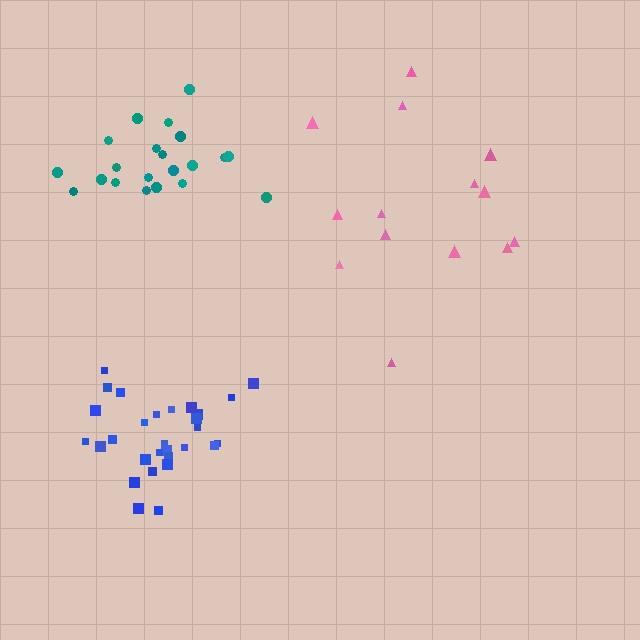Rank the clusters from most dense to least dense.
blue, teal, pink.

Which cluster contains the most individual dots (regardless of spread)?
Blue (29).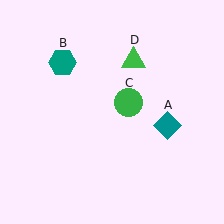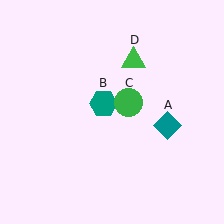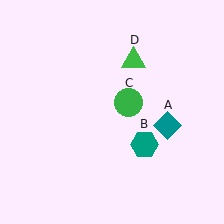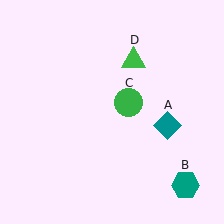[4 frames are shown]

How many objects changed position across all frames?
1 object changed position: teal hexagon (object B).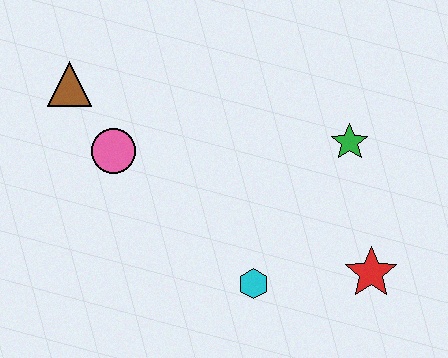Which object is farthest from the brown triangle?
The red star is farthest from the brown triangle.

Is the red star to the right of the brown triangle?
Yes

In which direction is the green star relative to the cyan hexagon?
The green star is above the cyan hexagon.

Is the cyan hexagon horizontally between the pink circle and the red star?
Yes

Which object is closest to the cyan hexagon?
The red star is closest to the cyan hexagon.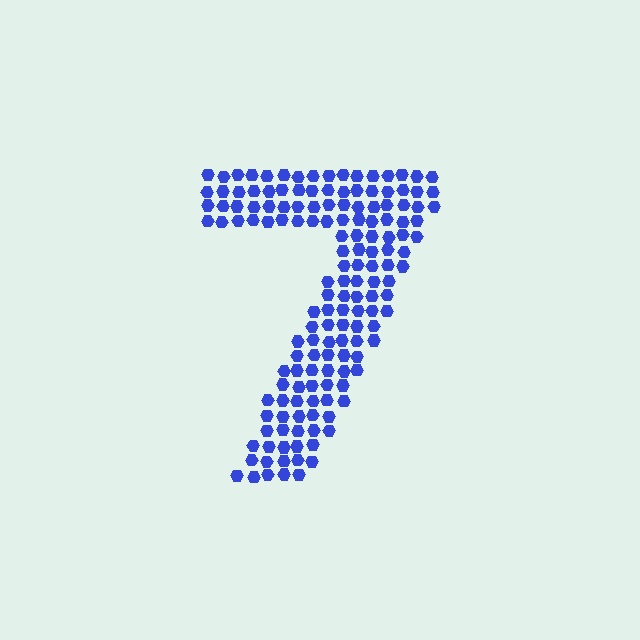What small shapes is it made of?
It is made of small hexagons.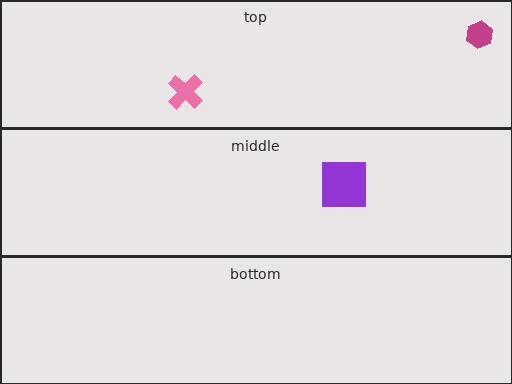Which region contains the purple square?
The middle region.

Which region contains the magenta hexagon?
The top region.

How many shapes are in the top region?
2.